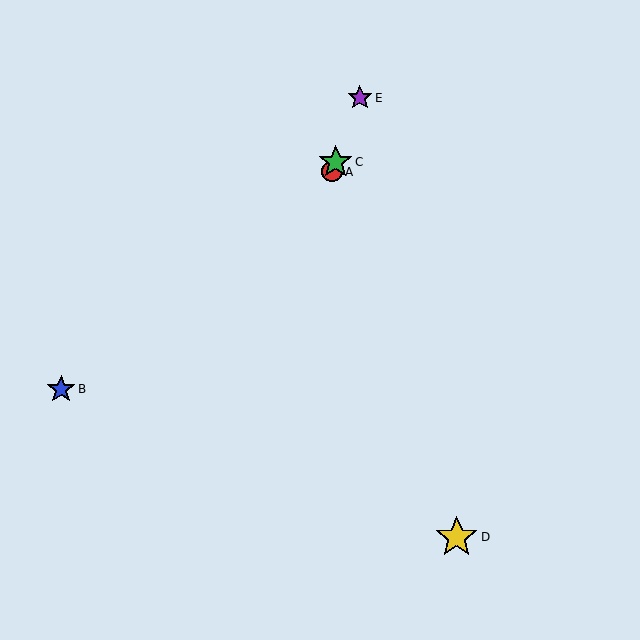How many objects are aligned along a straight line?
3 objects (A, C, E) are aligned along a straight line.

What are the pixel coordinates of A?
Object A is at (332, 172).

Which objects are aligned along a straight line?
Objects A, C, E are aligned along a straight line.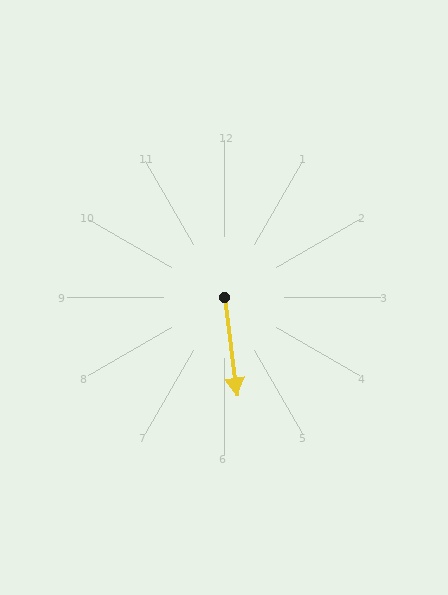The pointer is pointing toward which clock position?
Roughly 6 o'clock.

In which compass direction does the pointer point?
South.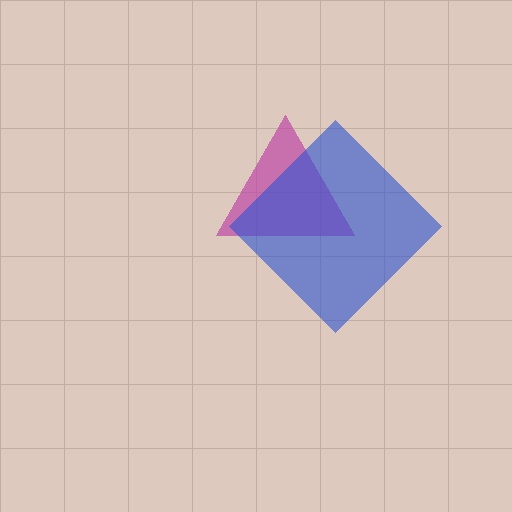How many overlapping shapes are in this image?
There are 2 overlapping shapes in the image.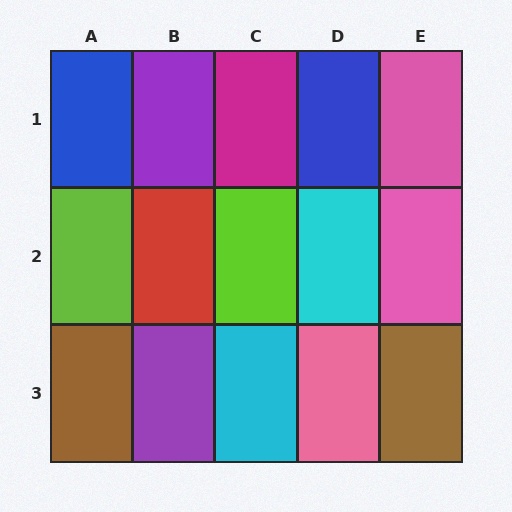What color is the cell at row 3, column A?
Brown.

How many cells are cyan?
2 cells are cyan.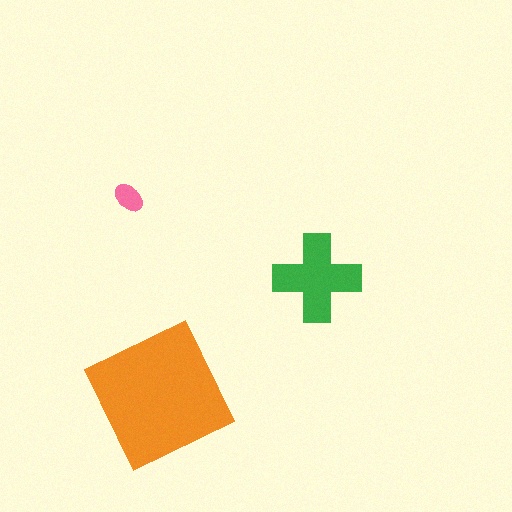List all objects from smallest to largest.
The pink ellipse, the green cross, the orange square.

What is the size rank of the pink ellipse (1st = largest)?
3rd.